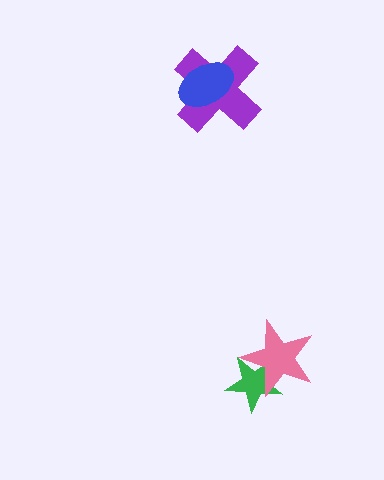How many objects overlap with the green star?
1 object overlaps with the green star.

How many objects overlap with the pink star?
1 object overlaps with the pink star.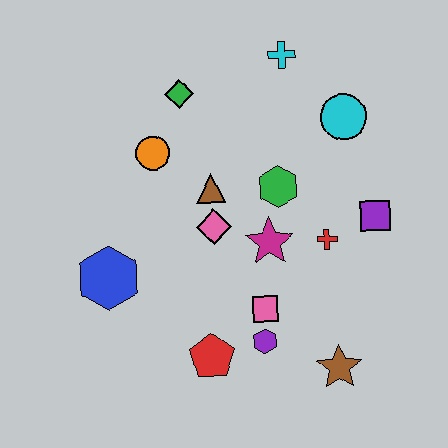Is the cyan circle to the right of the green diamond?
Yes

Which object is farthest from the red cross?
The blue hexagon is farthest from the red cross.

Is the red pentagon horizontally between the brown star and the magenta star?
No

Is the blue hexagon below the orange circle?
Yes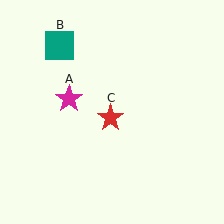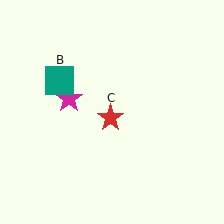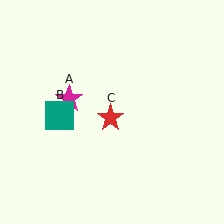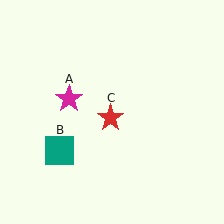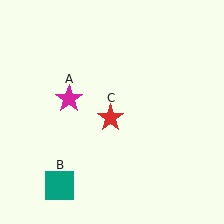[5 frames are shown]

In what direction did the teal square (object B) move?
The teal square (object B) moved down.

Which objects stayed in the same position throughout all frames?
Magenta star (object A) and red star (object C) remained stationary.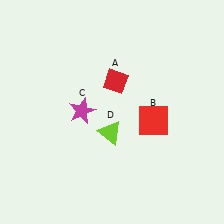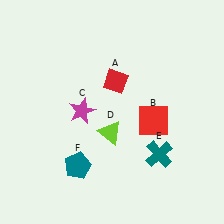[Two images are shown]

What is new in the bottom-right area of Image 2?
A teal cross (E) was added in the bottom-right area of Image 2.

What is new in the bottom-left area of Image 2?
A teal pentagon (F) was added in the bottom-left area of Image 2.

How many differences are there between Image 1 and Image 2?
There are 2 differences between the two images.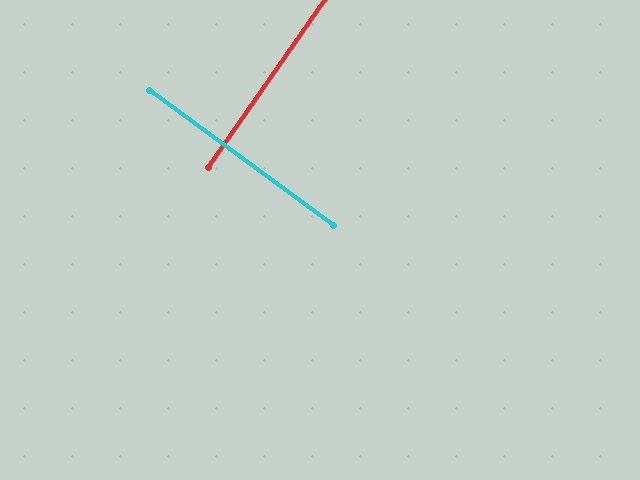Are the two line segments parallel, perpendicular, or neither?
Perpendicular — they meet at approximately 88°.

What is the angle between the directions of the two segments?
Approximately 88 degrees.